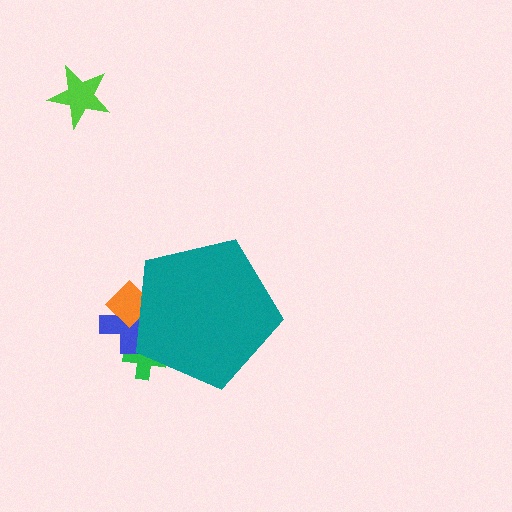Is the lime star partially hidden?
No, the lime star is fully visible.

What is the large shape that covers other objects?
A teal pentagon.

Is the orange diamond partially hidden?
Yes, the orange diamond is partially hidden behind the teal pentagon.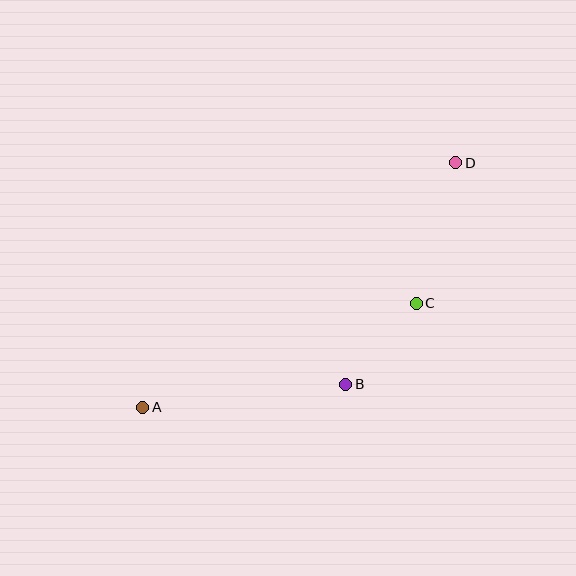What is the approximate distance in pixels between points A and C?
The distance between A and C is approximately 293 pixels.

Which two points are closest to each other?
Points B and C are closest to each other.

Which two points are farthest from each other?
Points A and D are farthest from each other.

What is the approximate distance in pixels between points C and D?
The distance between C and D is approximately 146 pixels.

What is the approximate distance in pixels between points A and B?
The distance between A and B is approximately 204 pixels.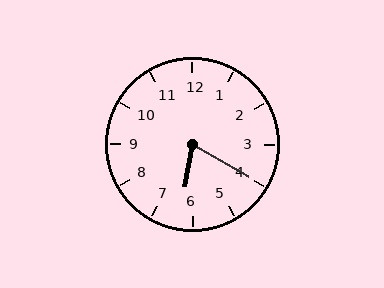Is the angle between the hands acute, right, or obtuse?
It is acute.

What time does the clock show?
6:20.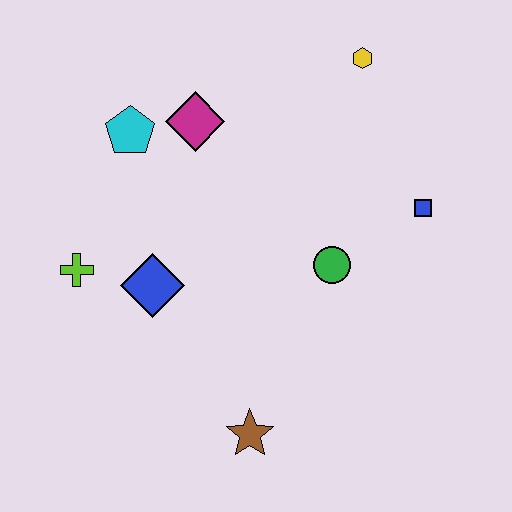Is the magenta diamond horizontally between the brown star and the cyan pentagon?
Yes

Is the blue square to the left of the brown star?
No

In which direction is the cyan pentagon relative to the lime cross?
The cyan pentagon is above the lime cross.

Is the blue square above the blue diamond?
Yes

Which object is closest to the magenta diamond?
The cyan pentagon is closest to the magenta diamond.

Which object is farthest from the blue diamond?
The yellow hexagon is farthest from the blue diamond.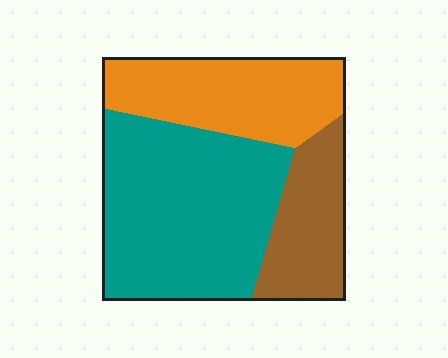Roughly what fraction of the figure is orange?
Orange covers about 30% of the figure.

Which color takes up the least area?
Brown, at roughly 20%.